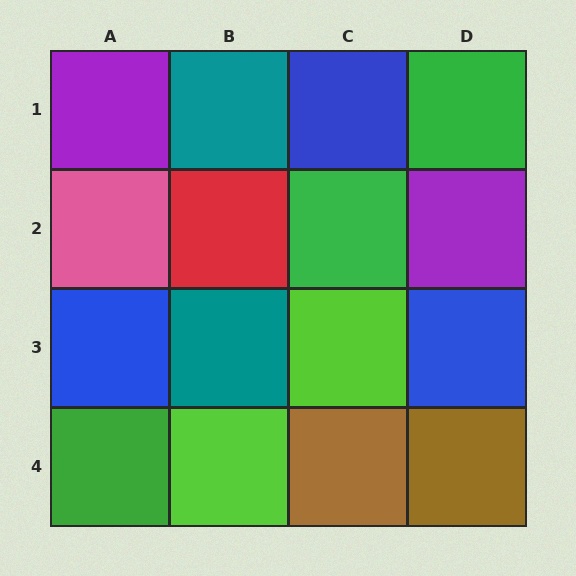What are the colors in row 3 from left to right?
Blue, teal, lime, blue.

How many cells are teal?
2 cells are teal.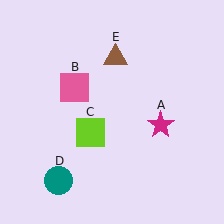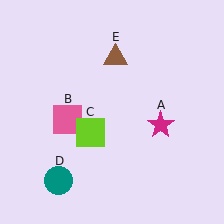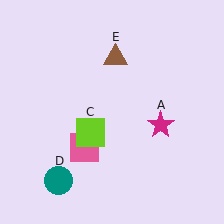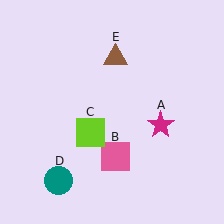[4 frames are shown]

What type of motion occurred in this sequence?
The pink square (object B) rotated counterclockwise around the center of the scene.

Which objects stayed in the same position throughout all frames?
Magenta star (object A) and lime square (object C) and teal circle (object D) and brown triangle (object E) remained stationary.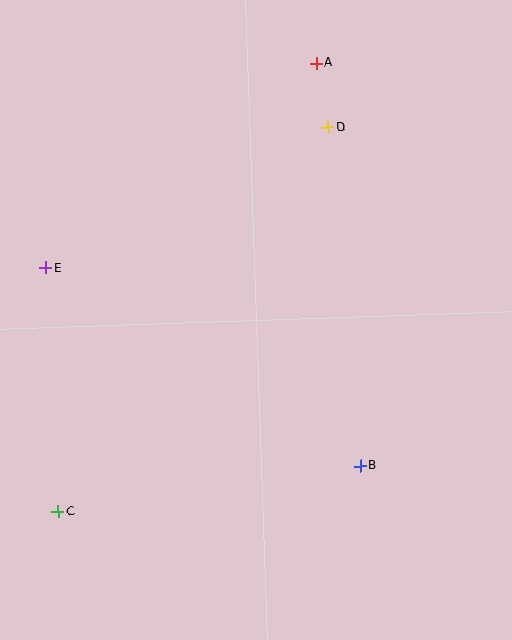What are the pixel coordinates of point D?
Point D is at (328, 127).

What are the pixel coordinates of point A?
Point A is at (317, 63).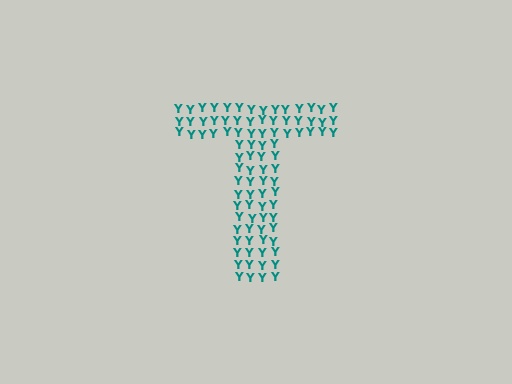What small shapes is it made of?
It is made of small letter Y's.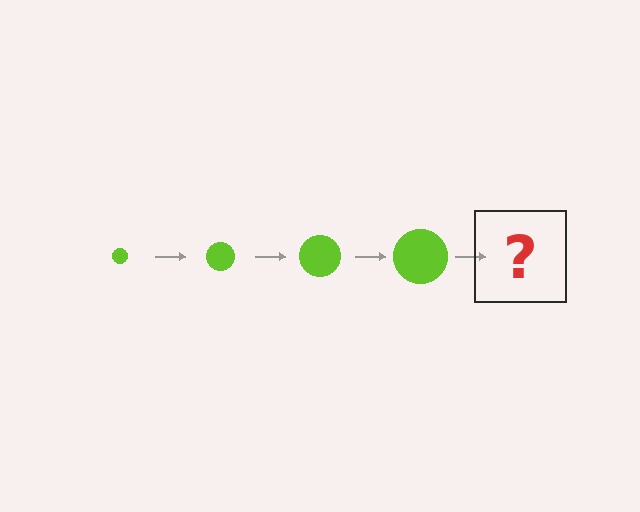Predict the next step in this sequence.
The next step is a lime circle, larger than the previous one.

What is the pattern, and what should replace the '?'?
The pattern is that the circle gets progressively larger each step. The '?' should be a lime circle, larger than the previous one.